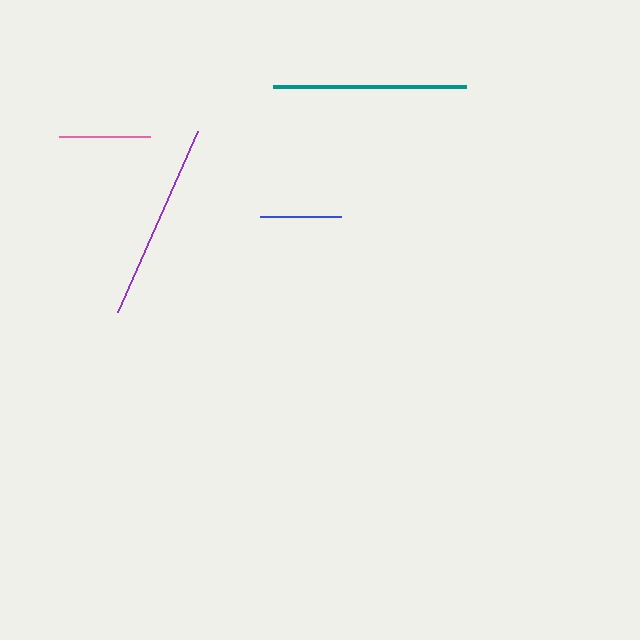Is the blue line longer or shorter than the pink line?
The pink line is longer than the blue line.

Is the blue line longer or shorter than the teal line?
The teal line is longer than the blue line.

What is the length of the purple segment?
The purple segment is approximately 198 pixels long.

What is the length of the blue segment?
The blue segment is approximately 81 pixels long.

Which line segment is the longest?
The purple line is the longest at approximately 198 pixels.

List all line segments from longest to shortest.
From longest to shortest: purple, teal, pink, blue.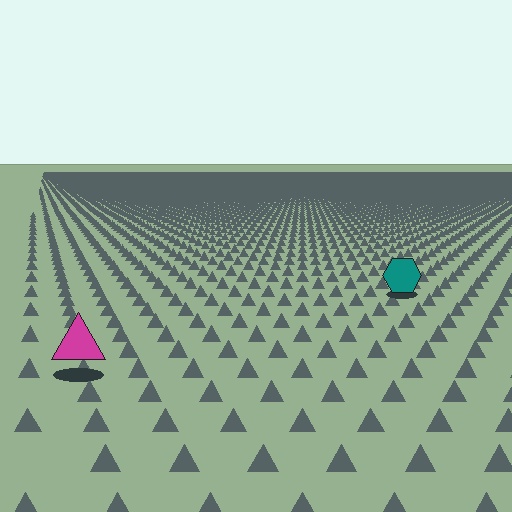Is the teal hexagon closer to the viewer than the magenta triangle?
No. The magenta triangle is closer — you can tell from the texture gradient: the ground texture is coarser near it.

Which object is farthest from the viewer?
The teal hexagon is farthest from the viewer. It appears smaller and the ground texture around it is denser.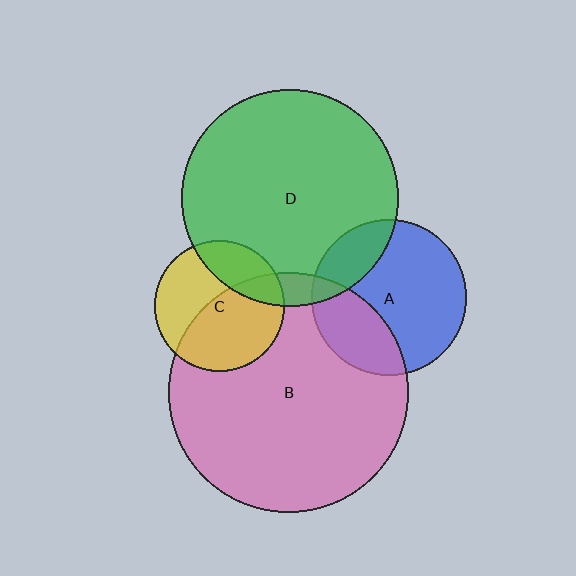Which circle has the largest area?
Circle B (pink).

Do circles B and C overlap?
Yes.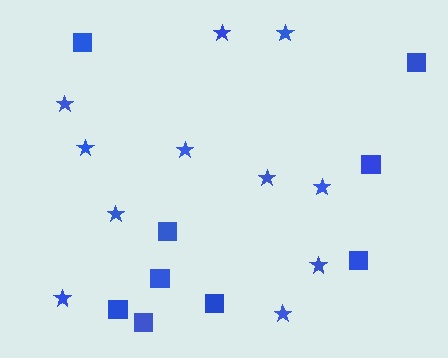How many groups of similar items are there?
There are 2 groups: one group of stars (11) and one group of squares (9).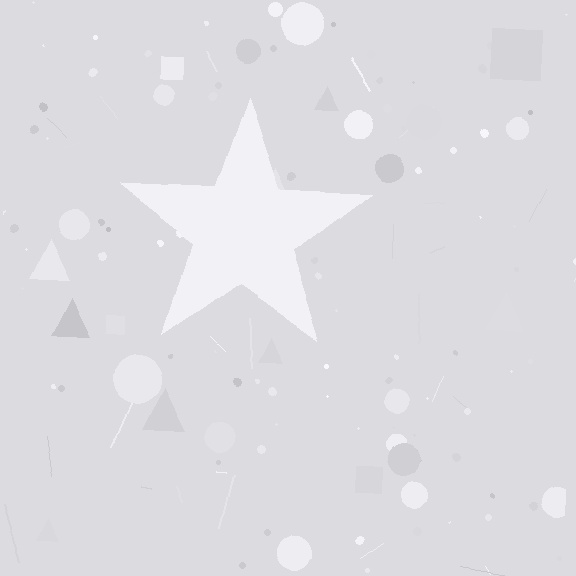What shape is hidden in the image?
A star is hidden in the image.